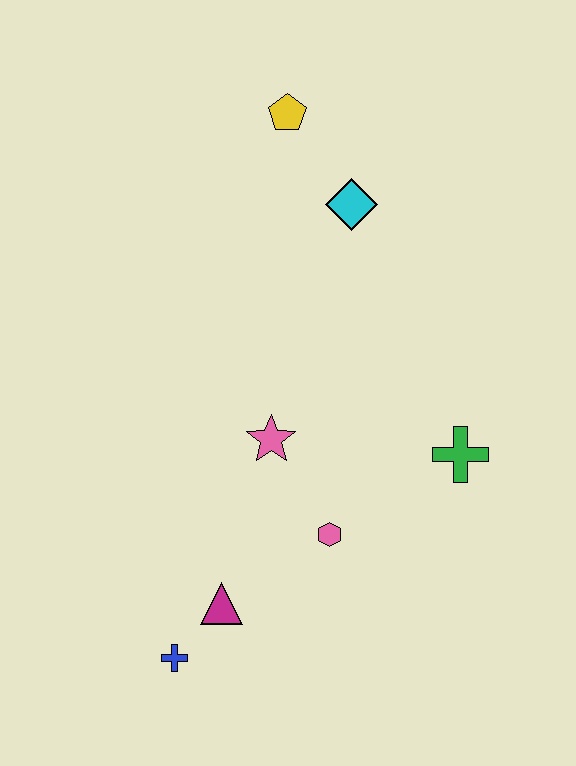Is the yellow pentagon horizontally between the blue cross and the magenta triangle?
No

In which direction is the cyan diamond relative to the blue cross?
The cyan diamond is above the blue cross.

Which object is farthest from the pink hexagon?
The yellow pentagon is farthest from the pink hexagon.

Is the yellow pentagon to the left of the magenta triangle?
No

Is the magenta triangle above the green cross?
No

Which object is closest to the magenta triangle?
The blue cross is closest to the magenta triangle.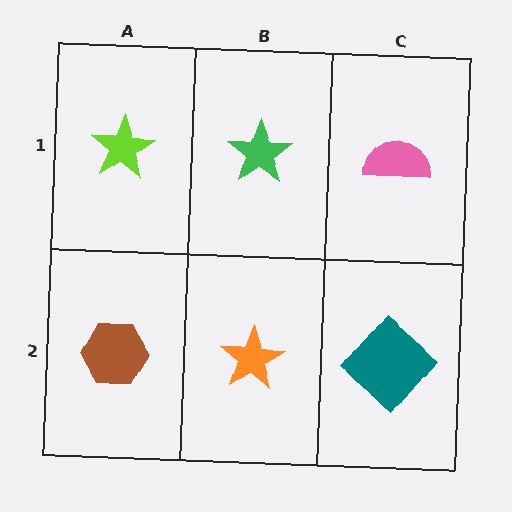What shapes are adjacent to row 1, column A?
A brown hexagon (row 2, column A), a green star (row 1, column B).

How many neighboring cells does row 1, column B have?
3.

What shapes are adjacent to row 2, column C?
A pink semicircle (row 1, column C), an orange star (row 2, column B).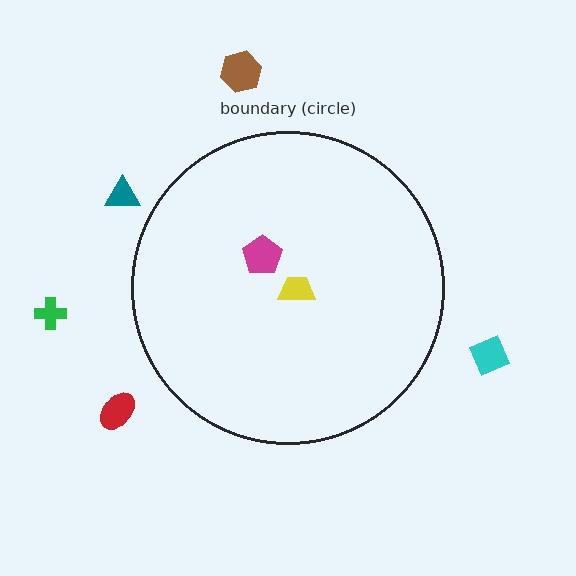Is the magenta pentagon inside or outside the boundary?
Inside.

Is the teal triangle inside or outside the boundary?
Outside.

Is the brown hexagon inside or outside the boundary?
Outside.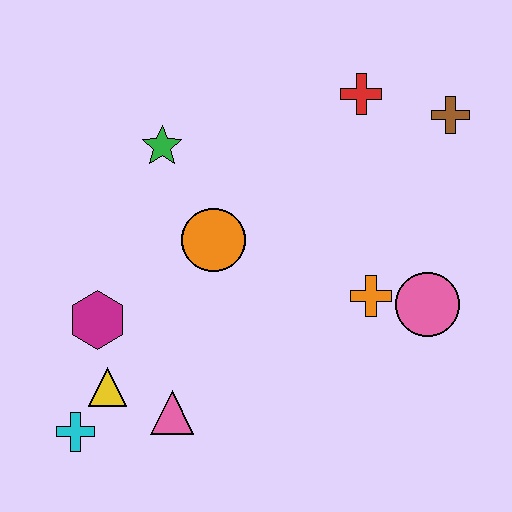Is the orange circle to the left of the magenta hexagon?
No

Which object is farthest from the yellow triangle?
The brown cross is farthest from the yellow triangle.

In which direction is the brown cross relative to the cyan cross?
The brown cross is to the right of the cyan cross.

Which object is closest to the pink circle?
The orange cross is closest to the pink circle.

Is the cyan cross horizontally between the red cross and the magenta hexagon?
No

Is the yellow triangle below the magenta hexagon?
Yes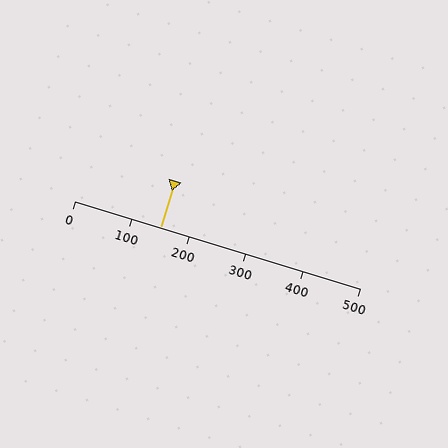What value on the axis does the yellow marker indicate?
The marker indicates approximately 150.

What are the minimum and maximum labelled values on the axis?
The axis runs from 0 to 500.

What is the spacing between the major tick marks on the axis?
The major ticks are spaced 100 apart.